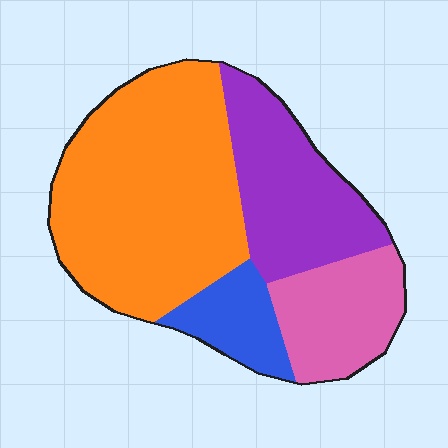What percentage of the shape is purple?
Purple takes up about one quarter (1/4) of the shape.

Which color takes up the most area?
Orange, at roughly 50%.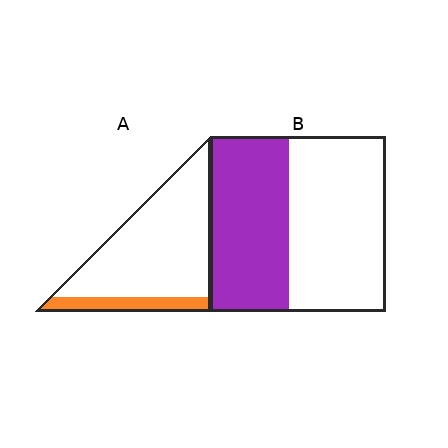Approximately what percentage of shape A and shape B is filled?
A is approximately 15% and B is approximately 45%.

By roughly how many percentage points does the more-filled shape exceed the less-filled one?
By roughly 30 percentage points (B over A).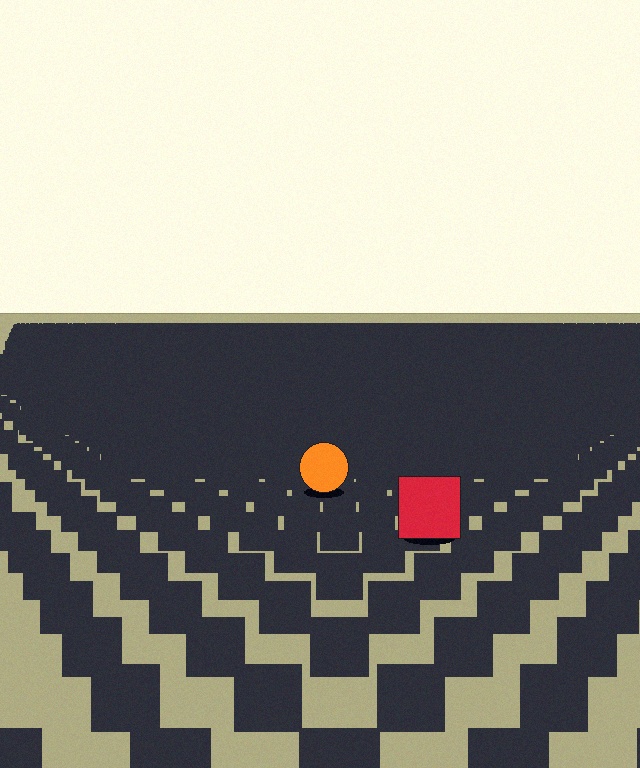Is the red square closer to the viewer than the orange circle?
Yes. The red square is closer — you can tell from the texture gradient: the ground texture is coarser near it.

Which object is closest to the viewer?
The red square is closest. The texture marks near it are larger and more spread out.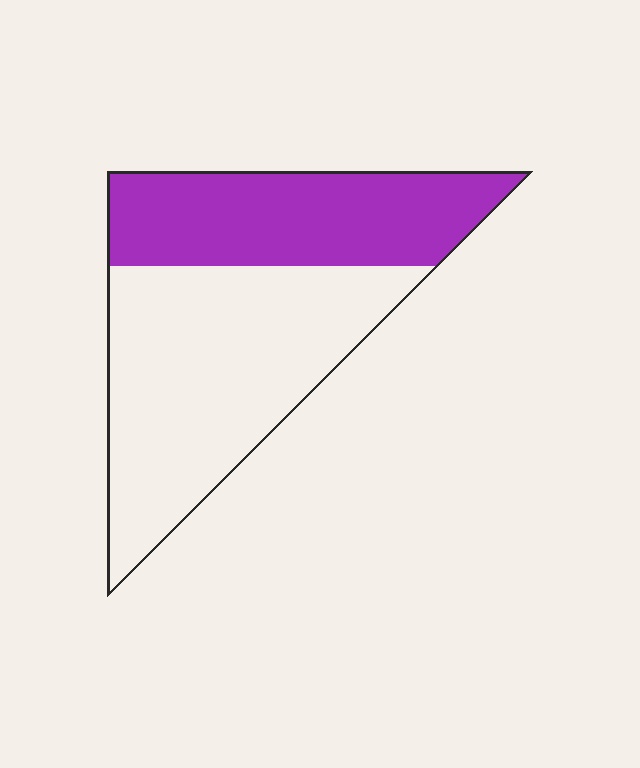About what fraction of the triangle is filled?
About two fifths (2/5).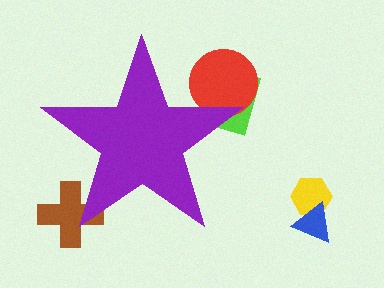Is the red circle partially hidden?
Yes, the red circle is partially hidden behind the purple star.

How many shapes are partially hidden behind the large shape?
3 shapes are partially hidden.